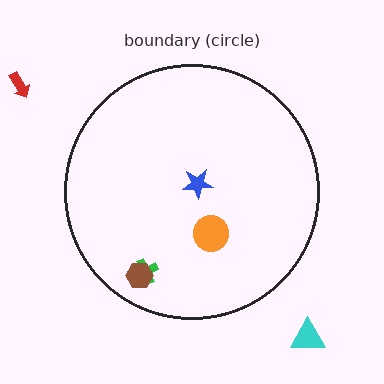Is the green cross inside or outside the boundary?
Inside.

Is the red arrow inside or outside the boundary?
Outside.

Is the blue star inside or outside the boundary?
Inside.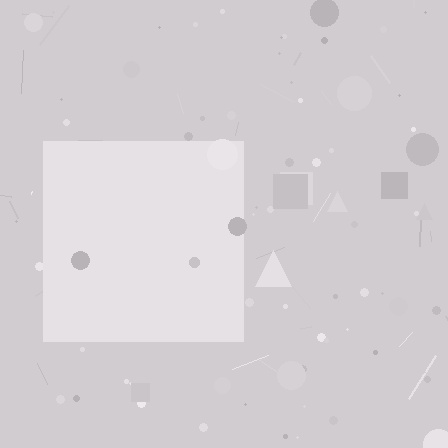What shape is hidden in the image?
A square is hidden in the image.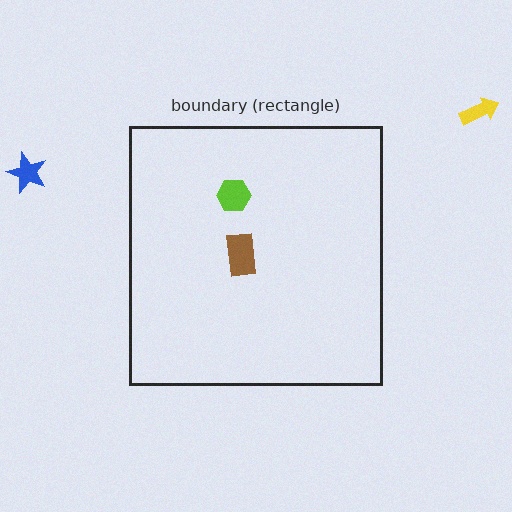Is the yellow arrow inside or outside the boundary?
Outside.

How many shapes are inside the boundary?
2 inside, 2 outside.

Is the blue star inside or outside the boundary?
Outside.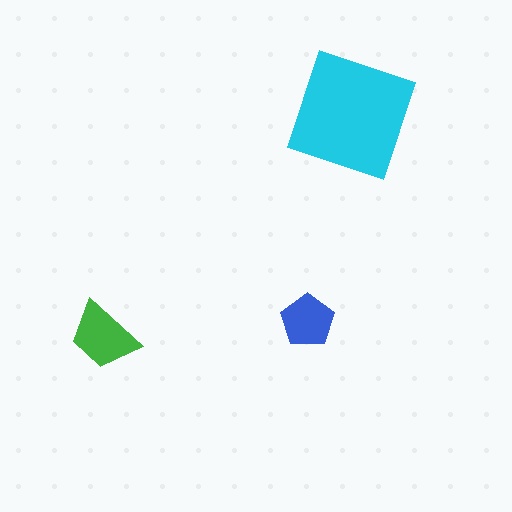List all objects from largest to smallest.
The cyan square, the green trapezoid, the blue pentagon.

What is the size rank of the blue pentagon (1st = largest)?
3rd.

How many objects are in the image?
There are 3 objects in the image.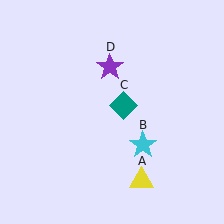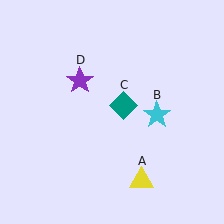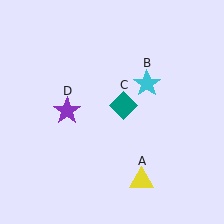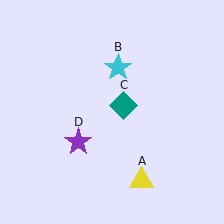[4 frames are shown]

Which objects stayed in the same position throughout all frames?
Yellow triangle (object A) and teal diamond (object C) remained stationary.